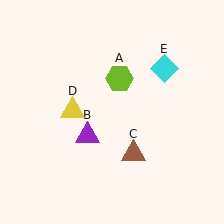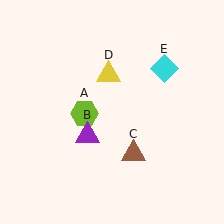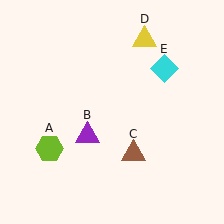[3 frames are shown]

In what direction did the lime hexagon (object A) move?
The lime hexagon (object A) moved down and to the left.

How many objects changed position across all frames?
2 objects changed position: lime hexagon (object A), yellow triangle (object D).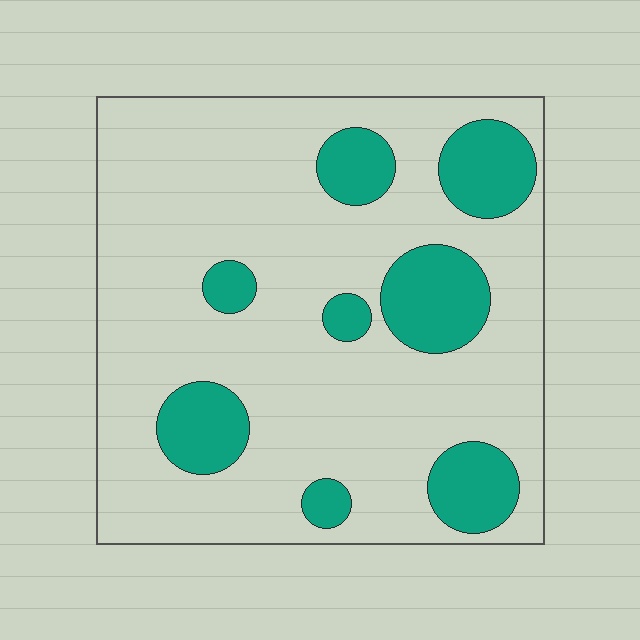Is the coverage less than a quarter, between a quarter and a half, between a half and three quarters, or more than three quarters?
Less than a quarter.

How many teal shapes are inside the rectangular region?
8.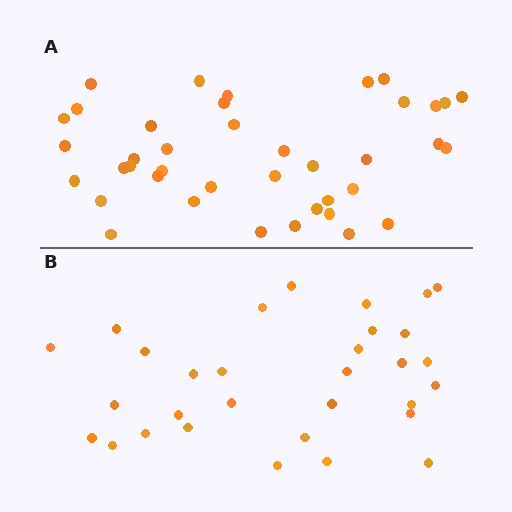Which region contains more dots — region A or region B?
Region A (the top region) has more dots.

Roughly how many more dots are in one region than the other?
Region A has roughly 8 or so more dots than region B.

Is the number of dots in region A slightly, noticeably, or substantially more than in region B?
Region A has noticeably more, but not dramatically so. The ratio is roughly 1.3 to 1.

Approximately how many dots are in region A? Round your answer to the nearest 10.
About 40 dots.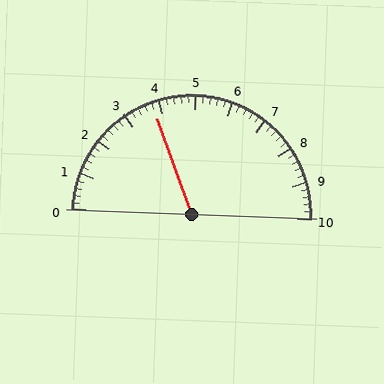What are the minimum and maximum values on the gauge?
The gauge ranges from 0 to 10.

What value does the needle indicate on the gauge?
The needle indicates approximately 3.8.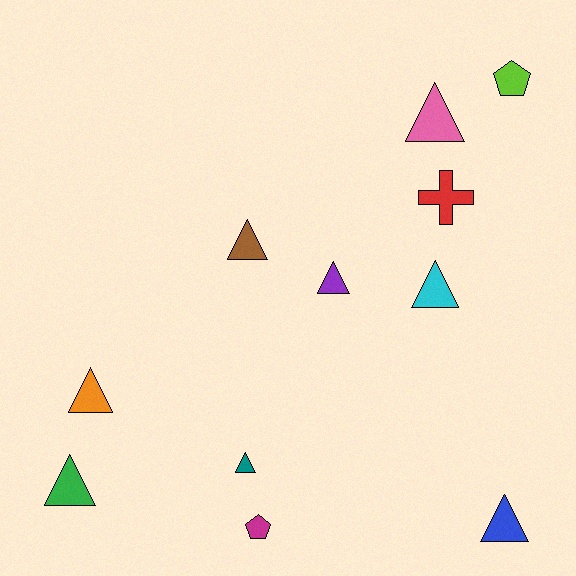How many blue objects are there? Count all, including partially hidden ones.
There is 1 blue object.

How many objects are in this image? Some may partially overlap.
There are 11 objects.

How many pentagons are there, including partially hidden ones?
There are 2 pentagons.